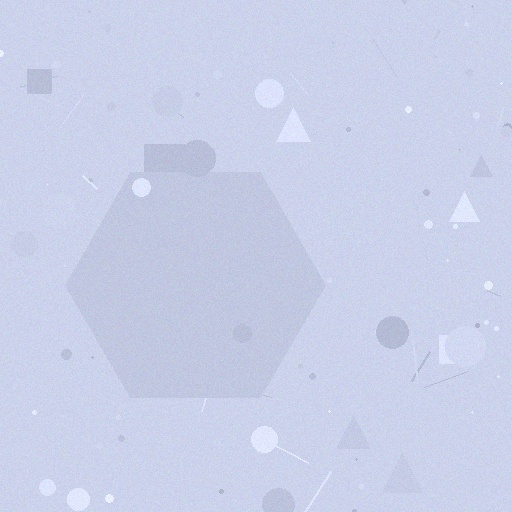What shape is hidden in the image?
A hexagon is hidden in the image.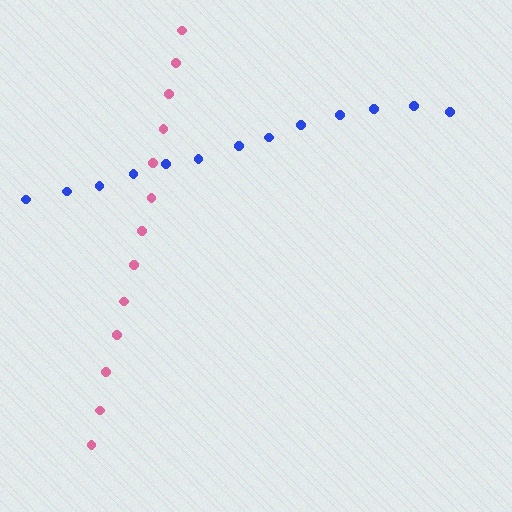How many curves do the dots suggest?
There are 2 distinct paths.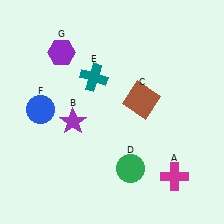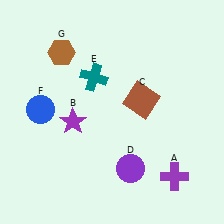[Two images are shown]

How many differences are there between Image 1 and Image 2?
There are 3 differences between the two images.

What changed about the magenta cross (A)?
In Image 1, A is magenta. In Image 2, it changed to purple.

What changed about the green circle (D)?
In Image 1, D is green. In Image 2, it changed to purple.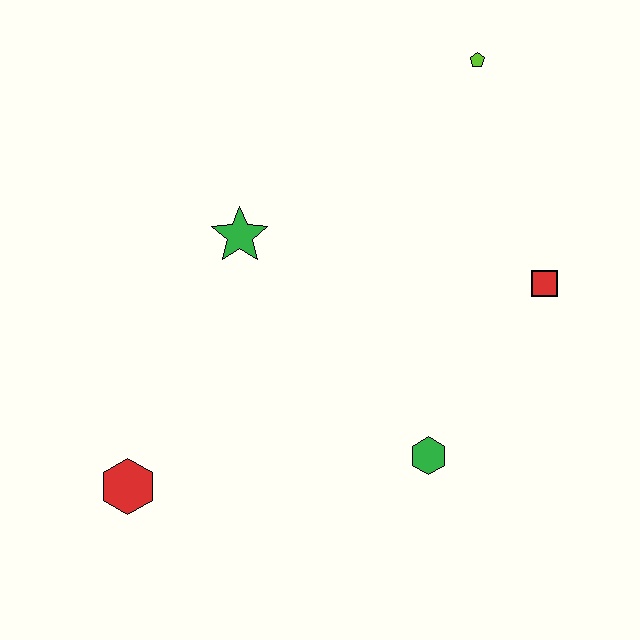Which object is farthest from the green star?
The red square is farthest from the green star.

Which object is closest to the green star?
The red hexagon is closest to the green star.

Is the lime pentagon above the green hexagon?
Yes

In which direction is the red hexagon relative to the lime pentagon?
The red hexagon is below the lime pentagon.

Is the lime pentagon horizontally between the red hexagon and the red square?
Yes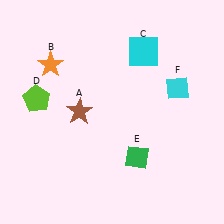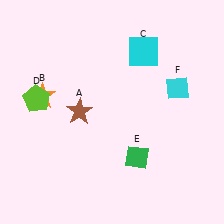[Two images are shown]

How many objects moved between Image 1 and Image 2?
1 object moved between the two images.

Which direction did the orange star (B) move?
The orange star (B) moved down.